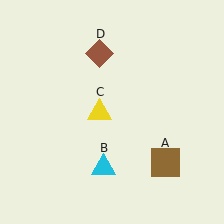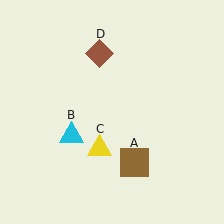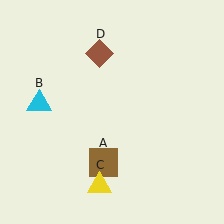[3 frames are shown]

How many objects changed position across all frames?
3 objects changed position: brown square (object A), cyan triangle (object B), yellow triangle (object C).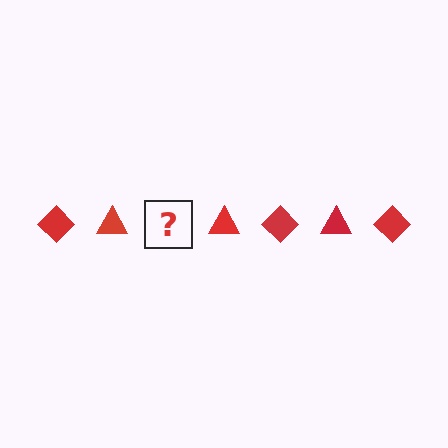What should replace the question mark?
The question mark should be replaced with a red diamond.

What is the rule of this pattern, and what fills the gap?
The rule is that the pattern cycles through diamond, triangle shapes in red. The gap should be filled with a red diamond.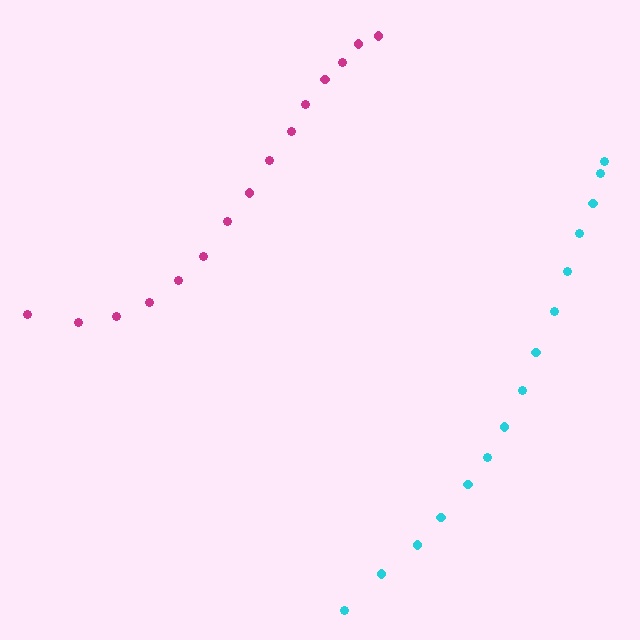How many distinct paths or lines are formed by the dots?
There are 2 distinct paths.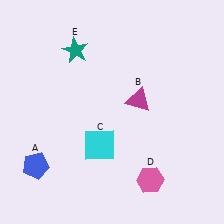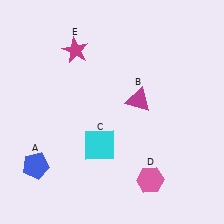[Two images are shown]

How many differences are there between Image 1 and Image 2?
There is 1 difference between the two images.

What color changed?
The star (E) changed from teal in Image 1 to magenta in Image 2.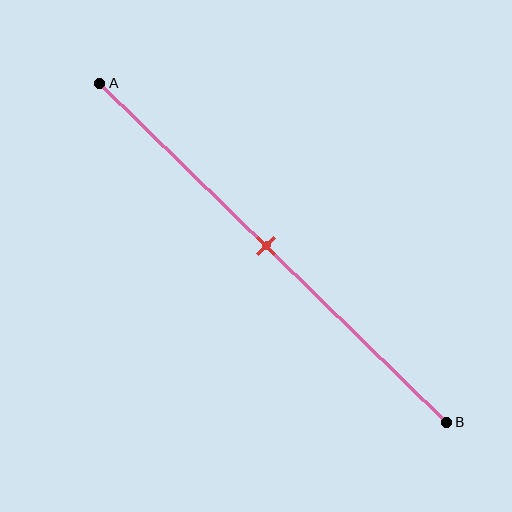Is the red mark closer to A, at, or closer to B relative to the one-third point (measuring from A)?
The red mark is closer to point B than the one-third point of segment AB.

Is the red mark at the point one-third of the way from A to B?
No, the mark is at about 50% from A, not at the 33% one-third point.